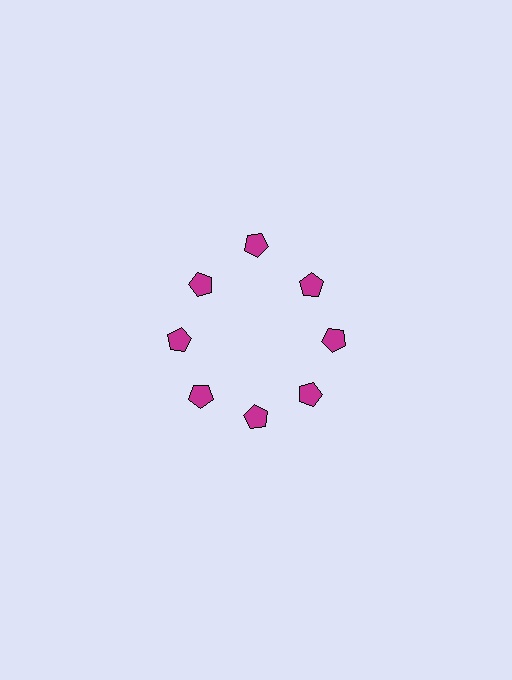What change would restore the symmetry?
The symmetry would be restored by moving it inward, back onto the ring so that all 8 pentagons sit at equal angles and equal distance from the center.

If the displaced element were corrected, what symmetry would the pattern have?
It would have 8-fold rotational symmetry — the pattern would map onto itself every 45 degrees.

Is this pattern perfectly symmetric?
No. The 8 magenta pentagons are arranged in a ring, but one element near the 12 o'clock position is pushed outward from the center, breaking the 8-fold rotational symmetry.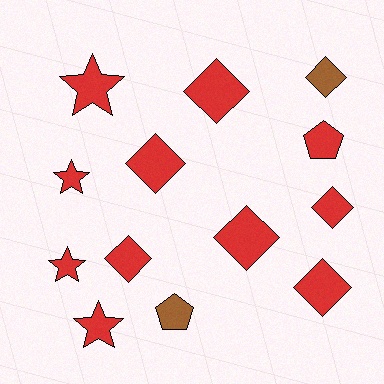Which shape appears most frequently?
Diamond, with 7 objects.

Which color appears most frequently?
Red, with 11 objects.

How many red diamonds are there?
There are 6 red diamonds.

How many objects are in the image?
There are 13 objects.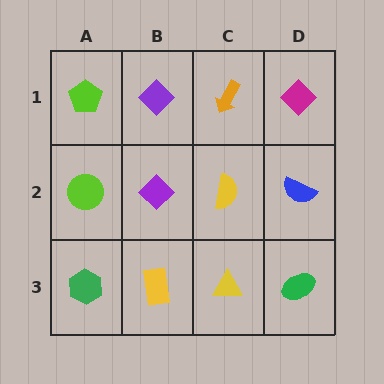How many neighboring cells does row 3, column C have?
3.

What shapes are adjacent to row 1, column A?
A lime circle (row 2, column A), a purple diamond (row 1, column B).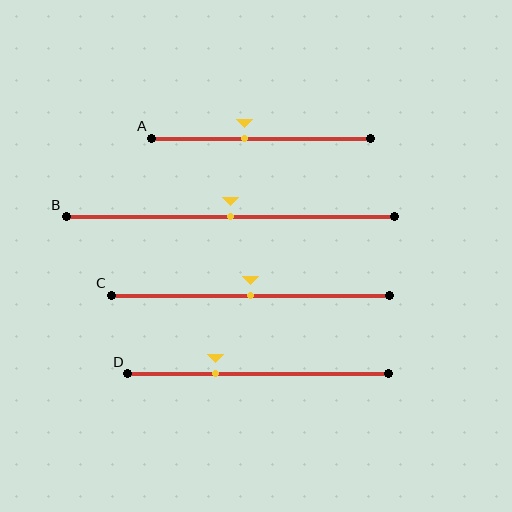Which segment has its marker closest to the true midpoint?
Segment B has its marker closest to the true midpoint.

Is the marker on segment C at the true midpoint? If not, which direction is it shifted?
Yes, the marker on segment C is at the true midpoint.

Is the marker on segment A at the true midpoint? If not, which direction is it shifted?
No, the marker on segment A is shifted to the left by about 7% of the segment length.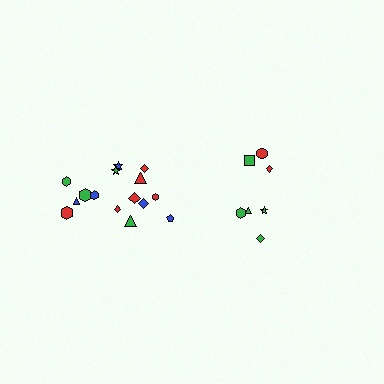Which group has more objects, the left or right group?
The left group.